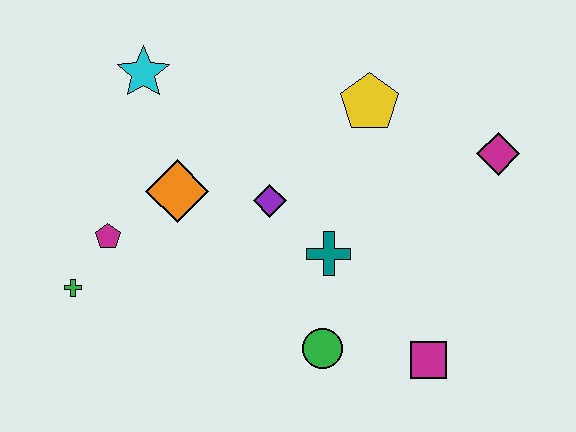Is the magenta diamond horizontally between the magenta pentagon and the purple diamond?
No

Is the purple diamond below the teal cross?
No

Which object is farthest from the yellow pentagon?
The green cross is farthest from the yellow pentagon.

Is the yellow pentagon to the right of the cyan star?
Yes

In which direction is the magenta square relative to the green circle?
The magenta square is to the right of the green circle.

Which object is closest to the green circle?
The teal cross is closest to the green circle.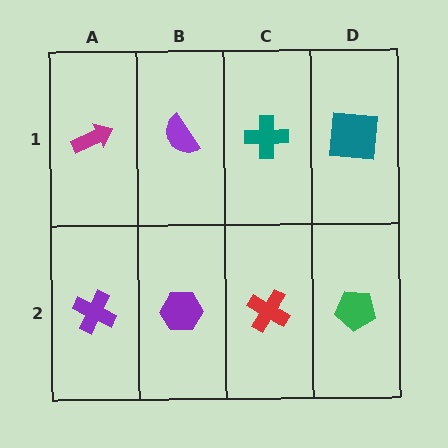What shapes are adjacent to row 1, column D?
A green pentagon (row 2, column D), a teal cross (row 1, column C).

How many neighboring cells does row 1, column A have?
2.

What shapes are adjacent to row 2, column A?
A magenta arrow (row 1, column A), a purple hexagon (row 2, column B).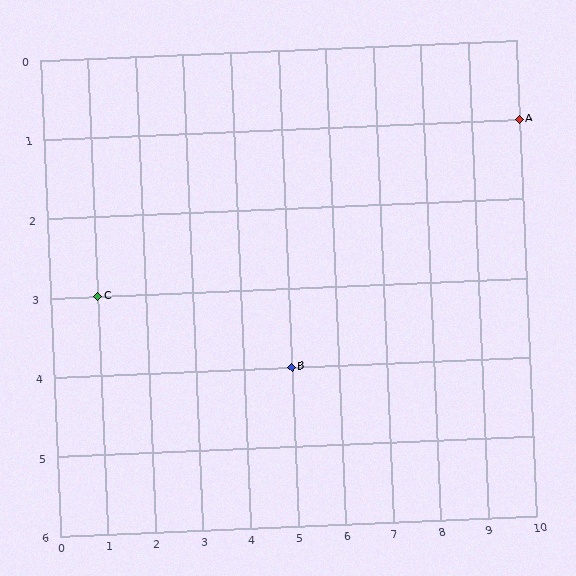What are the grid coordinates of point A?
Point A is at grid coordinates (10, 1).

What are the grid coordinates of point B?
Point B is at grid coordinates (5, 4).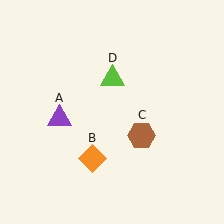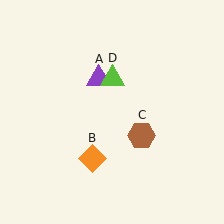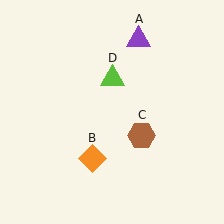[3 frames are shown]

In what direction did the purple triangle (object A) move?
The purple triangle (object A) moved up and to the right.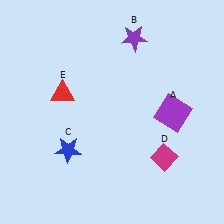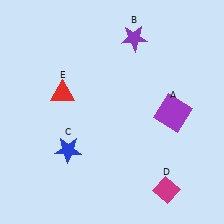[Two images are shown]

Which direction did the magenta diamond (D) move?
The magenta diamond (D) moved down.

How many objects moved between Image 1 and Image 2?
1 object moved between the two images.